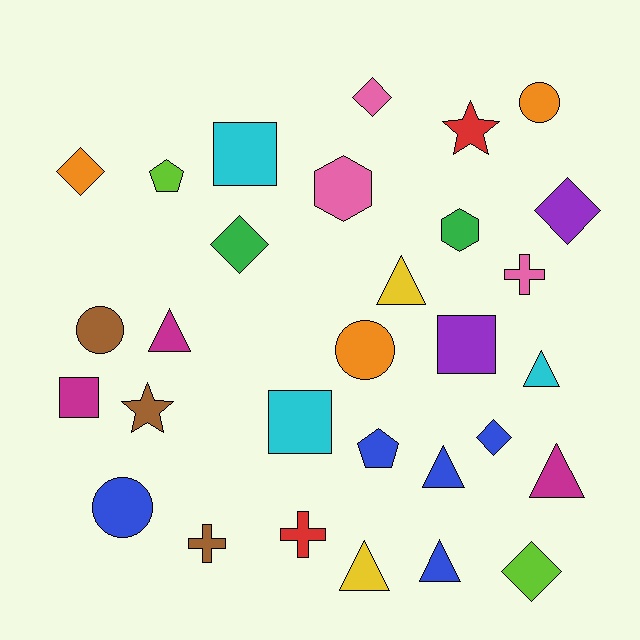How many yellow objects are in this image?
There are 2 yellow objects.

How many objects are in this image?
There are 30 objects.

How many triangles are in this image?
There are 7 triangles.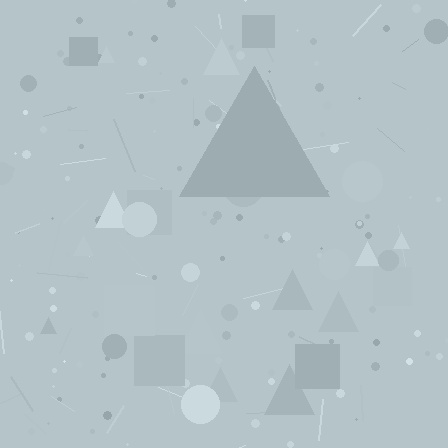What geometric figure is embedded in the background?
A triangle is embedded in the background.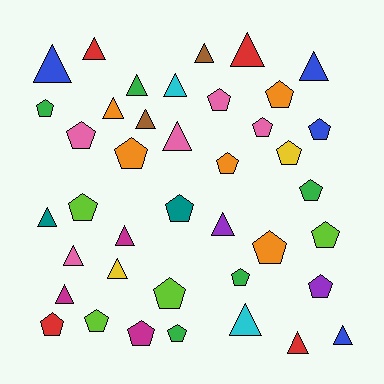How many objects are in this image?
There are 40 objects.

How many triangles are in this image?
There are 19 triangles.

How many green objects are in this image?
There are 5 green objects.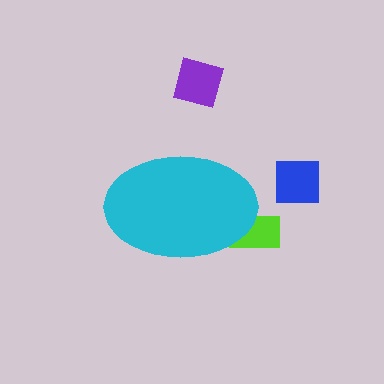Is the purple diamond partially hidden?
No, the purple diamond is fully visible.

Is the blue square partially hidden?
No, the blue square is fully visible.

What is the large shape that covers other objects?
A cyan ellipse.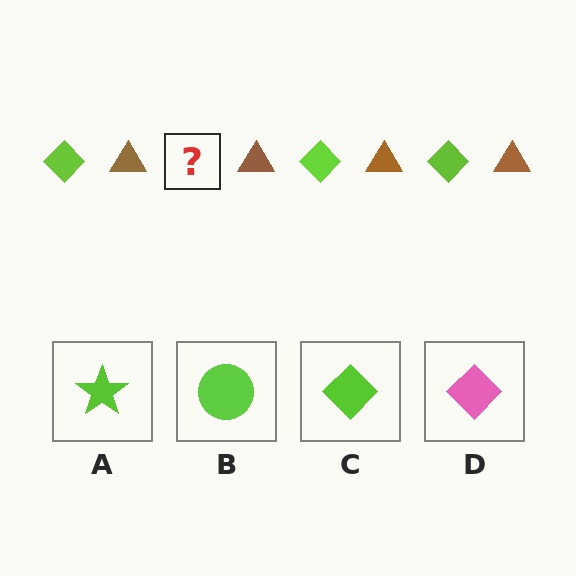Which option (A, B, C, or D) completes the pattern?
C.